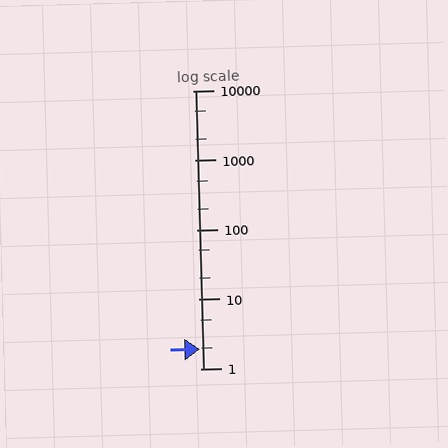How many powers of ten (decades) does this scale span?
The scale spans 4 decades, from 1 to 10000.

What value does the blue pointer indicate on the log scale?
The pointer indicates approximately 1.9.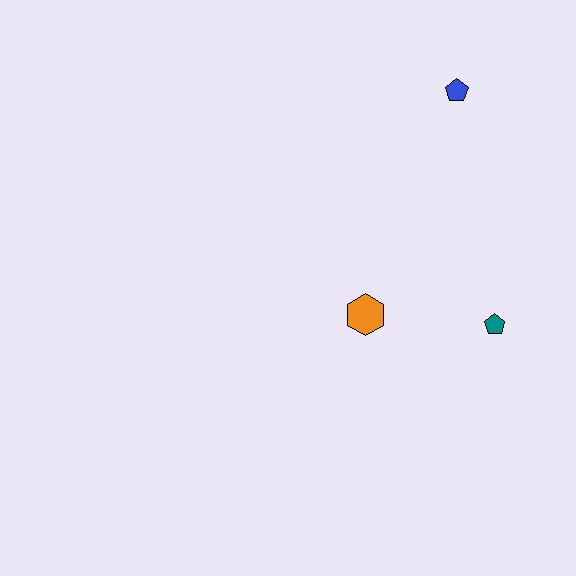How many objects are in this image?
There are 3 objects.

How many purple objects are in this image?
There are no purple objects.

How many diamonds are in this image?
There are no diamonds.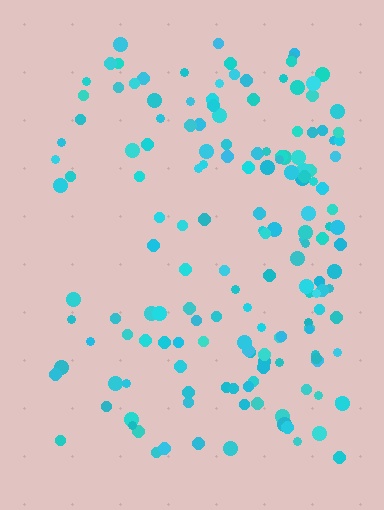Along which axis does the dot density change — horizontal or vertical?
Horizontal.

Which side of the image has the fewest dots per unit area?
The left.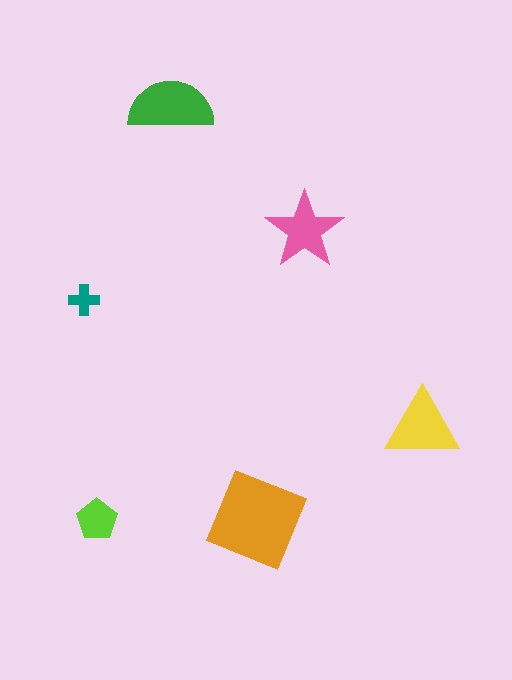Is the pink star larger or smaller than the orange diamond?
Smaller.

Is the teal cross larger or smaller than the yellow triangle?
Smaller.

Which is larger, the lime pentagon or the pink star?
The pink star.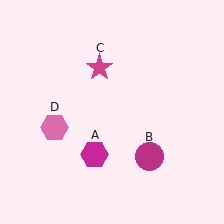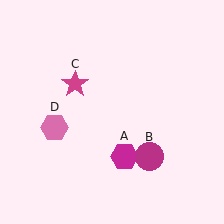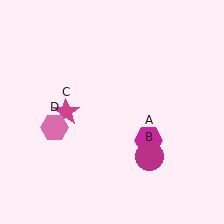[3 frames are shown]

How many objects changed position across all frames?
2 objects changed position: magenta hexagon (object A), magenta star (object C).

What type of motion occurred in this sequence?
The magenta hexagon (object A), magenta star (object C) rotated counterclockwise around the center of the scene.